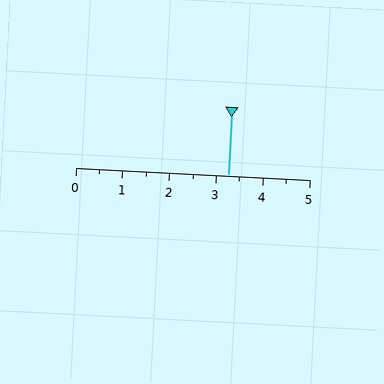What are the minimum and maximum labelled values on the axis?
The axis runs from 0 to 5.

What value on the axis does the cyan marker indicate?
The marker indicates approximately 3.2.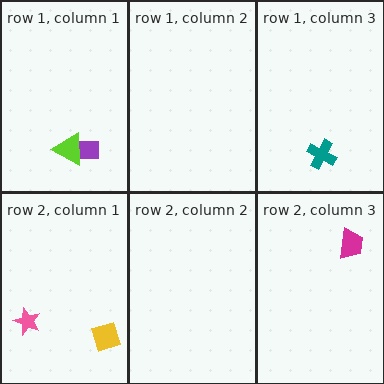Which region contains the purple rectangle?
The row 1, column 1 region.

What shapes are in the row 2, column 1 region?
The yellow diamond, the pink star.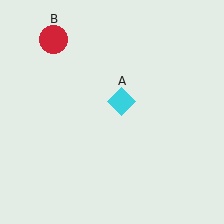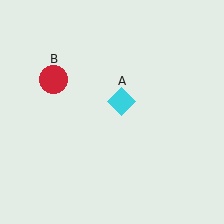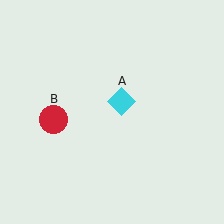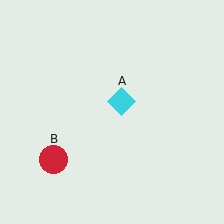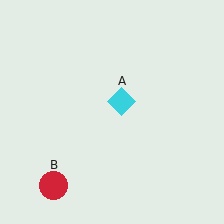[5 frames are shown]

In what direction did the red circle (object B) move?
The red circle (object B) moved down.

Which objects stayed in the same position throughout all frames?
Cyan diamond (object A) remained stationary.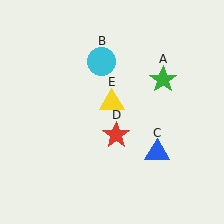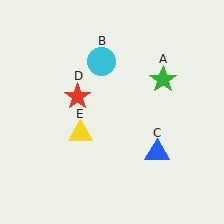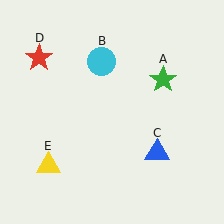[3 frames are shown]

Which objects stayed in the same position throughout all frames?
Green star (object A) and cyan circle (object B) and blue triangle (object C) remained stationary.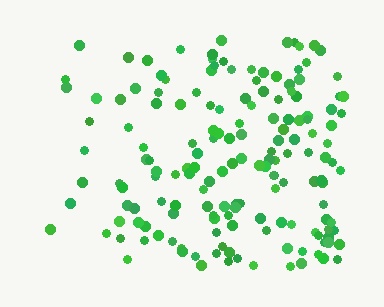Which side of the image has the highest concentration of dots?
The right.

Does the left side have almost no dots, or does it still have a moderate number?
Still a moderate number, just noticeably fewer than the right.